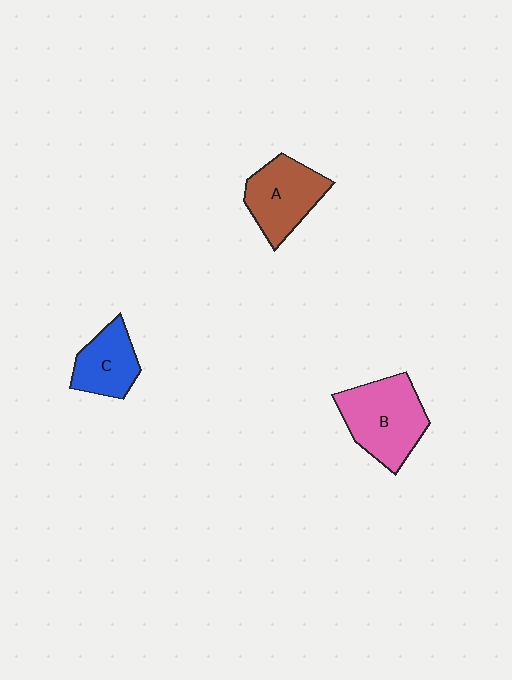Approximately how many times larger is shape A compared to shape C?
Approximately 1.3 times.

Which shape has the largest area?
Shape B (pink).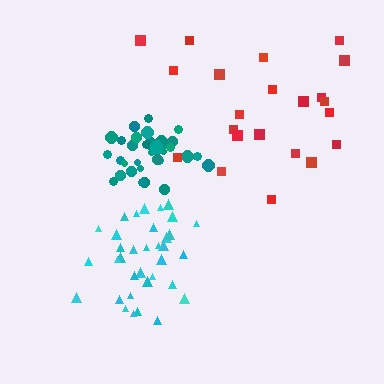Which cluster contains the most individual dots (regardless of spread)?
Cyan (35).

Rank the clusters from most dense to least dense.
teal, cyan, red.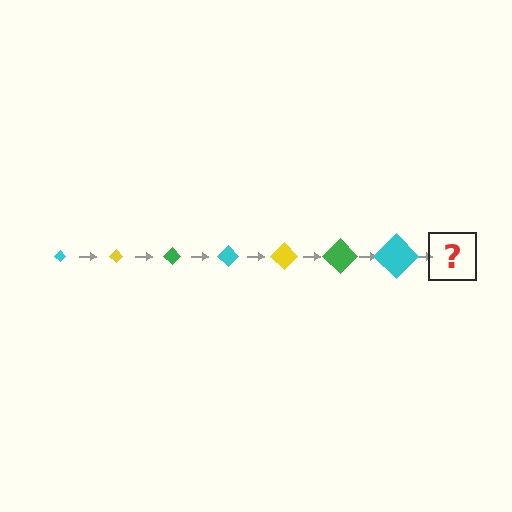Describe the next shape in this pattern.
It should be a yellow diamond, larger than the previous one.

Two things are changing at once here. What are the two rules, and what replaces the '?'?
The two rules are that the diamond grows larger each step and the color cycles through cyan, yellow, and green. The '?' should be a yellow diamond, larger than the previous one.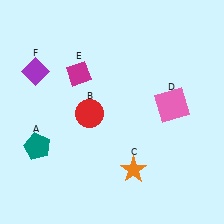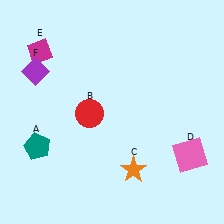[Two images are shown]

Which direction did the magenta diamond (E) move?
The magenta diamond (E) moved left.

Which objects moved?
The objects that moved are: the pink square (D), the magenta diamond (E).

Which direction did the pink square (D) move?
The pink square (D) moved down.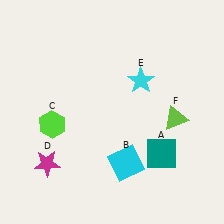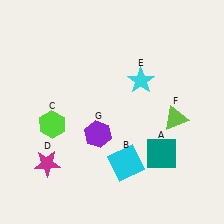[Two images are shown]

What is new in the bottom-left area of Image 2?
A purple hexagon (G) was added in the bottom-left area of Image 2.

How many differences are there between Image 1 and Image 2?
There is 1 difference between the two images.